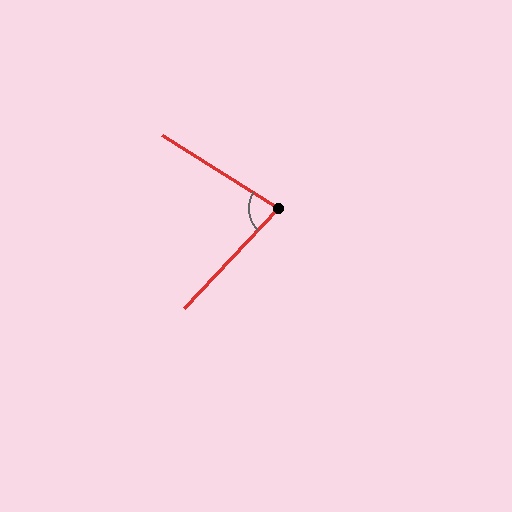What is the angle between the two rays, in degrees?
Approximately 79 degrees.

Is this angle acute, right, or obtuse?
It is acute.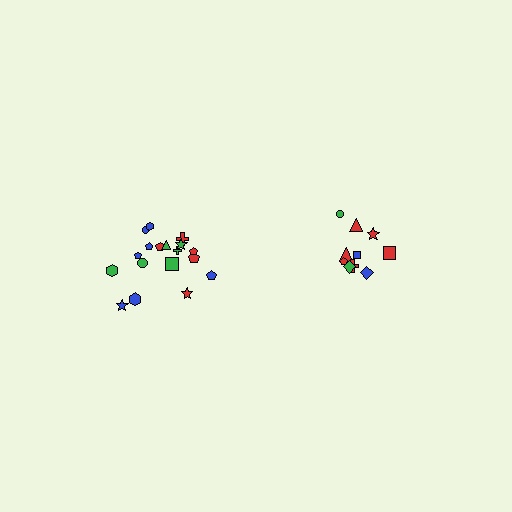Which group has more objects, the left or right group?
The left group.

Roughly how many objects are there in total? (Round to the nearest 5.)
Roughly 30 objects in total.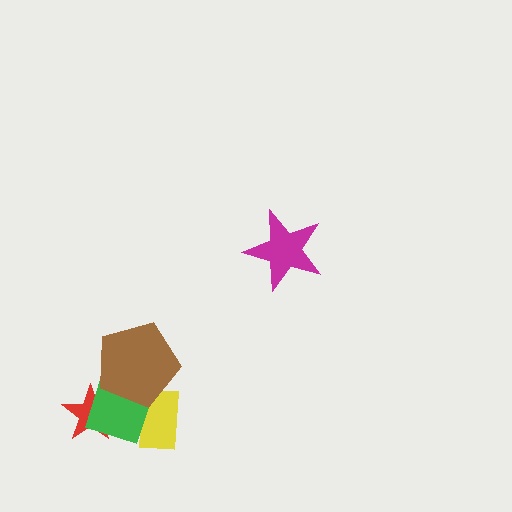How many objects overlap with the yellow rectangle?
2 objects overlap with the yellow rectangle.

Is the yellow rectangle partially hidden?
Yes, it is partially covered by another shape.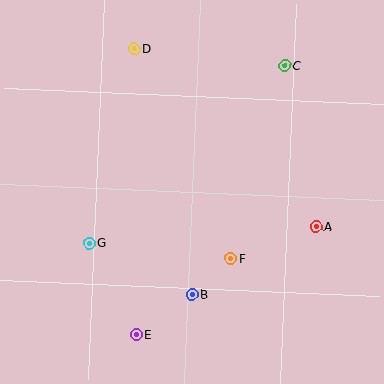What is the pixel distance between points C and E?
The distance between C and E is 307 pixels.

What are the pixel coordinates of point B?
Point B is at (192, 294).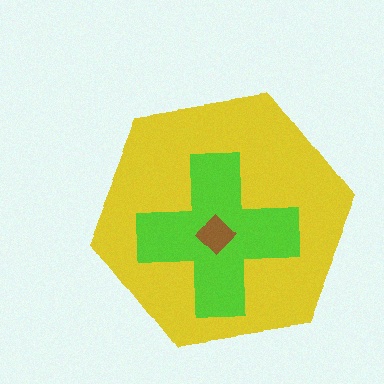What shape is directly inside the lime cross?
The brown diamond.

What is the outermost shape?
The yellow hexagon.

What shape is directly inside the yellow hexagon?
The lime cross.